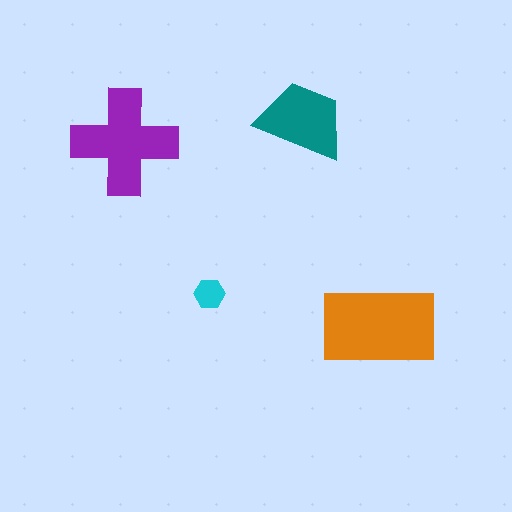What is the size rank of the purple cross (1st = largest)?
2nd.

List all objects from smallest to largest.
The cyan hexagon, the teal trapezoid, the purple cross, the orange rectangle.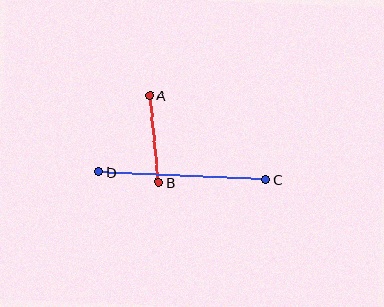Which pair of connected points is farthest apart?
Points C and D are farthest apart.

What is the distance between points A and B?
The distance is approximately 87 pixels.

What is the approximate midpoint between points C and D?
The midpoint is at approximately (182, 175) pixels.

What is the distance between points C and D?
The distance is approximately 167 pixels.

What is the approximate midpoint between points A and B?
The midpoint is at approximately (154, 139) pixels.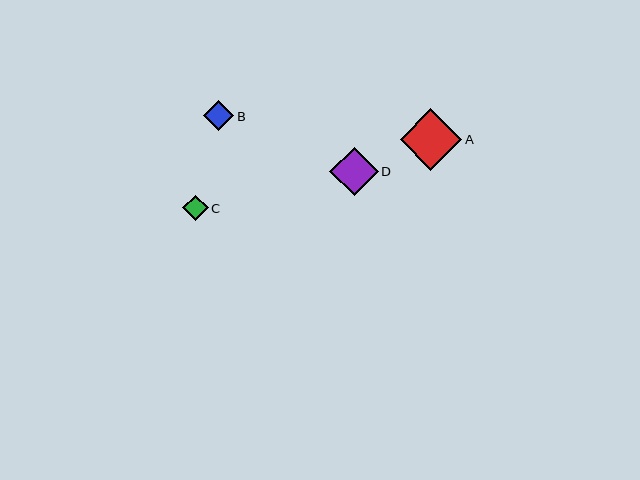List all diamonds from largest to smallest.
From largest to smallest: A, D, B, C.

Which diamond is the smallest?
Diamond C is the smallest with a size of approximately 25 pixels.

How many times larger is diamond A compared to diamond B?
Diamond A is approximately 2.0 times the size of diamond B.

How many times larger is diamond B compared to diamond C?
Diamond B is approximately 1.2 times the size of diamond C.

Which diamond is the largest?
Diamond A is the largest with a size of approximately 61 pixels.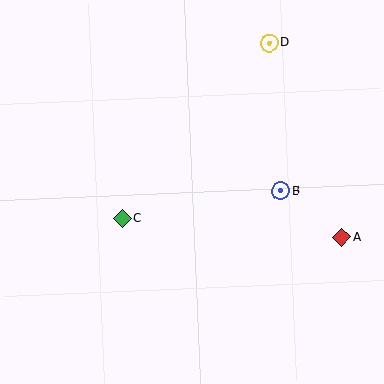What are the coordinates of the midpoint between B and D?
The midpoint between B and D is at (275, 117).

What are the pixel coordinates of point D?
Point D is at (269, 43).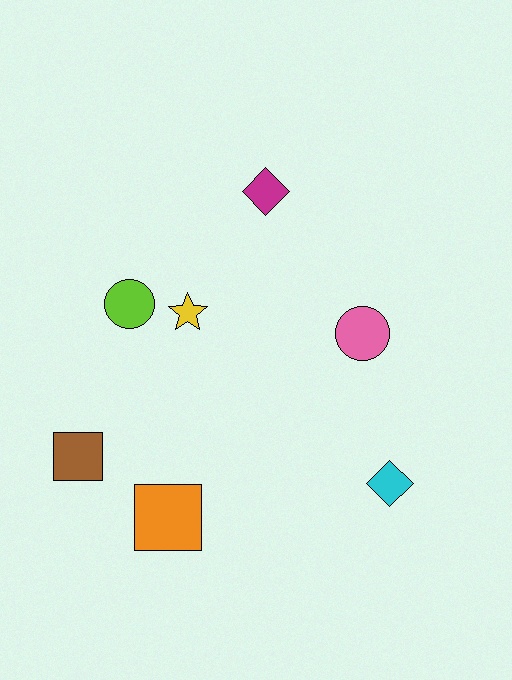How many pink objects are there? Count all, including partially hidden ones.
There is 1 pink object.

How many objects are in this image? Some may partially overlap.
There are 7 objects.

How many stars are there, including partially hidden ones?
There is 1 star.